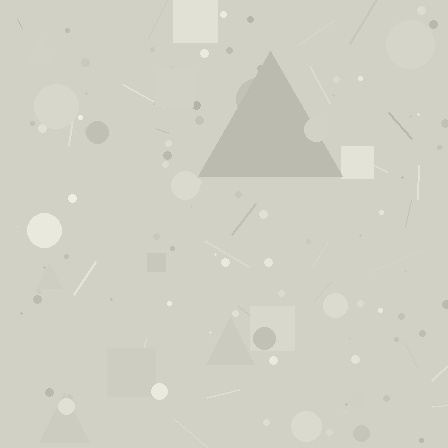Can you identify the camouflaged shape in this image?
The camouflaged shape is a triangle.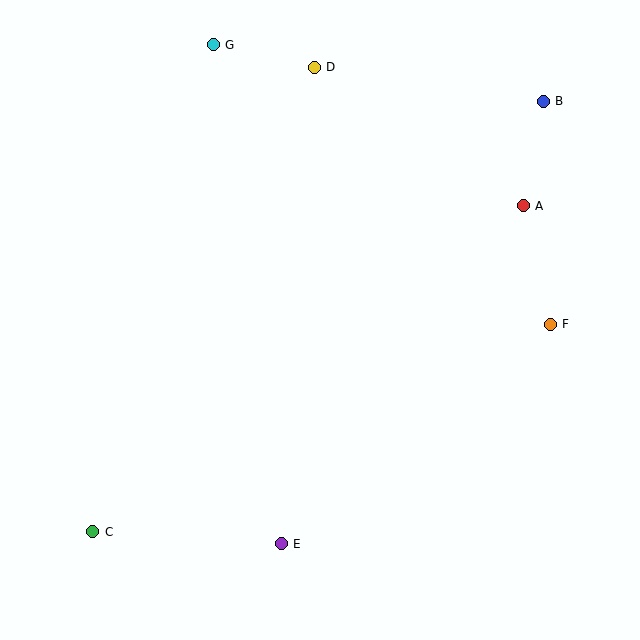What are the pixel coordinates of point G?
Point G is at (213, 45).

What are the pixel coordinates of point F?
Point F is at (550, 324).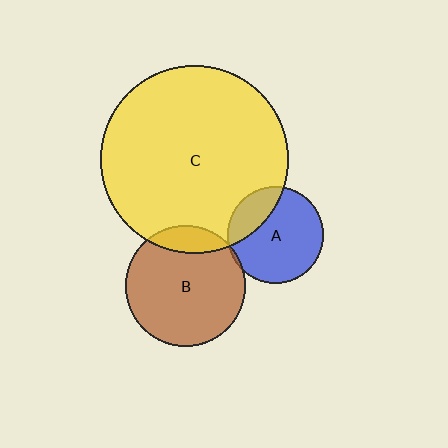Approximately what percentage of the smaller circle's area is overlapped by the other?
Approximately 5%.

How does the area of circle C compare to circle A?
Approximately 3.8 times.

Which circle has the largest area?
Circle C (yellow).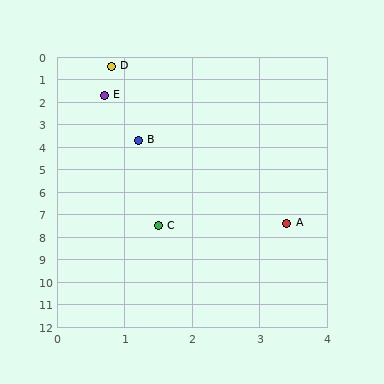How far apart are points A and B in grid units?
Points A and B are about 4.3 grid units apart.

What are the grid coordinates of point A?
Point A is at approximately (3.4, 7.4).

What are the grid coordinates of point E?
Point E is at approximately (0.7, 1.7).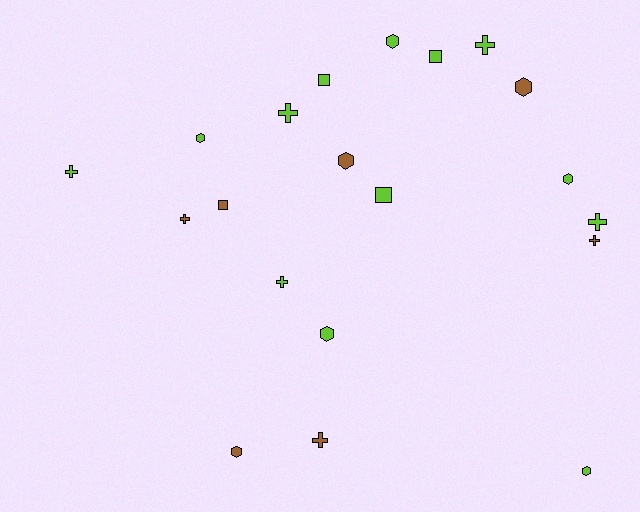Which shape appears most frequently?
Cross, with 8 objects.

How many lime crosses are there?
There are 5 lime crosses.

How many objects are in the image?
There are 20 objects.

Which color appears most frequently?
Lime, with 13 objects.